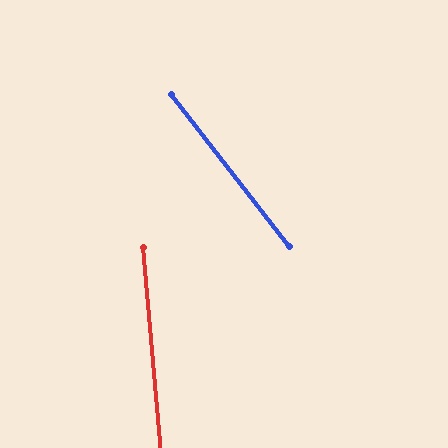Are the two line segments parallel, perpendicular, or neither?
Neither parallel nor perpendicular — they differ by about 33°.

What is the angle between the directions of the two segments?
Approximately 33 degrees.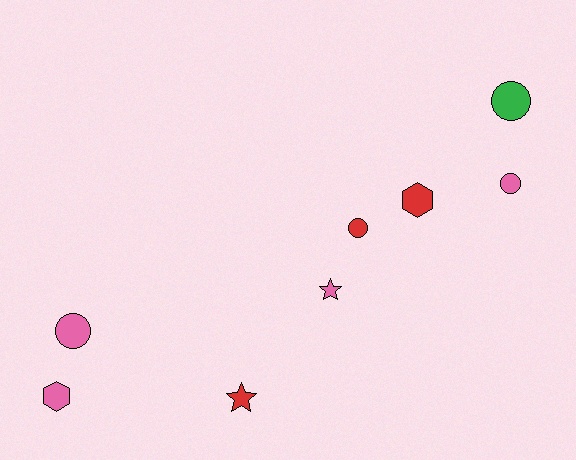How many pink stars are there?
There is 1 pink star.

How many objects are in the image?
There are 8 objects.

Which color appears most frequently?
Pink, with 4 objects.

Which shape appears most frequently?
Circle, with 4 objects.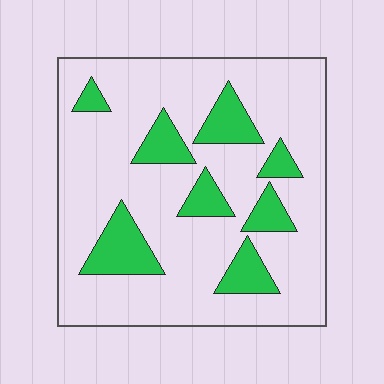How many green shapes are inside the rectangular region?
8.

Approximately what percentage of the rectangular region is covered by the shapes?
Approximately 20%.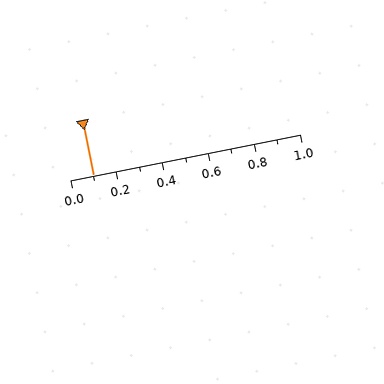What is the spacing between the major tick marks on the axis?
The major ticks are spaced 0.2 apart.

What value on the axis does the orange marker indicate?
The marker indicates approximately 0.1.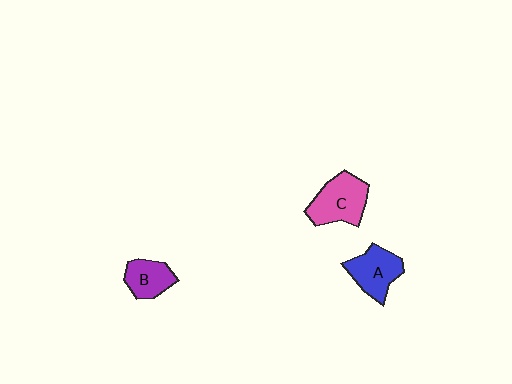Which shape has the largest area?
Shape C (pink).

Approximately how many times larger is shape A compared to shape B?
Approximately 1.3 times.